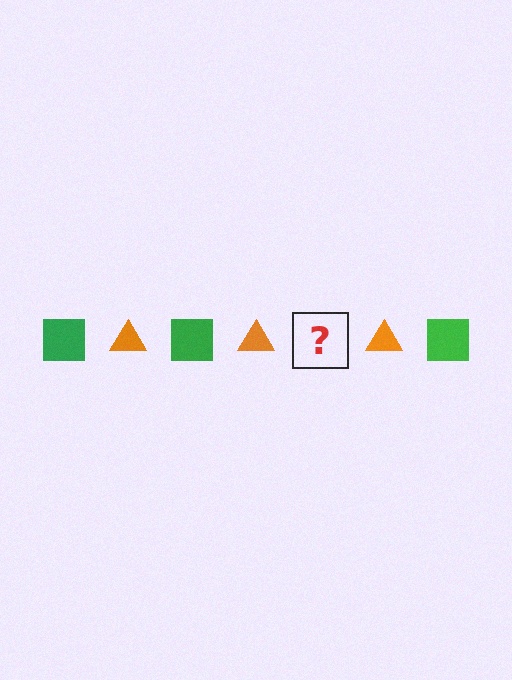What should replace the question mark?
The question mark should be replaced with a green square.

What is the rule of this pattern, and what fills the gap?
The rule is that the pattern alternates between green square and orange triangle. The gap should be filled with a green square.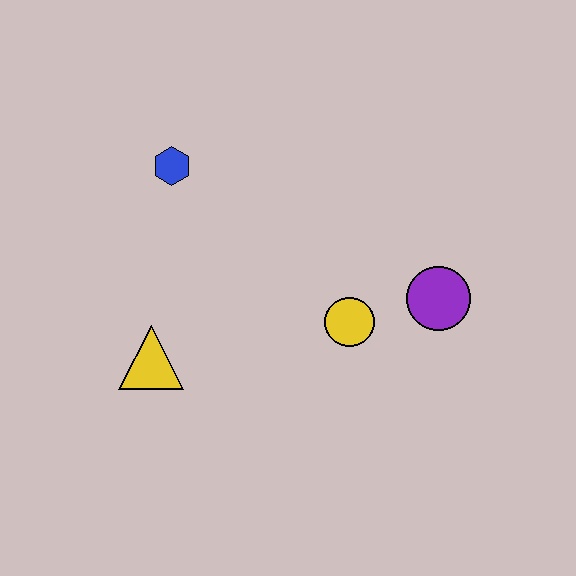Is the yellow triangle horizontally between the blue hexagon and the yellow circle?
No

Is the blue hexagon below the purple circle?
No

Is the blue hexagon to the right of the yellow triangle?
Yes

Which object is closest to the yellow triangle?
The blue hexagon is closest to the yellow triangle.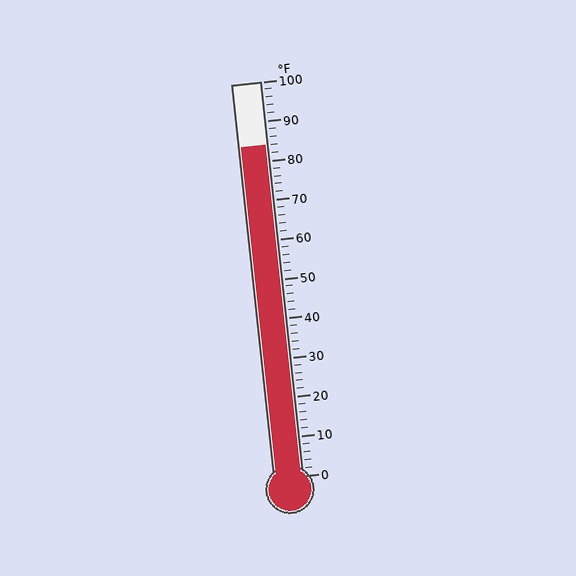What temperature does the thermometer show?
The thermometer shows approximately 84°F.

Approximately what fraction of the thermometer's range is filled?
The thermometer is filled to approximately 85% of its range.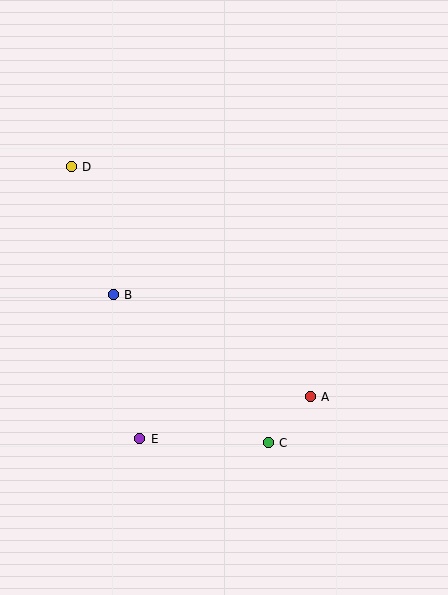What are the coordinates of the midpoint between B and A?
The midpoint between B and A is at (212, 346).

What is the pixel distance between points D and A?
The distance between D and A is 332 pixels.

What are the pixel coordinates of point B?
Point B is at (113, 295).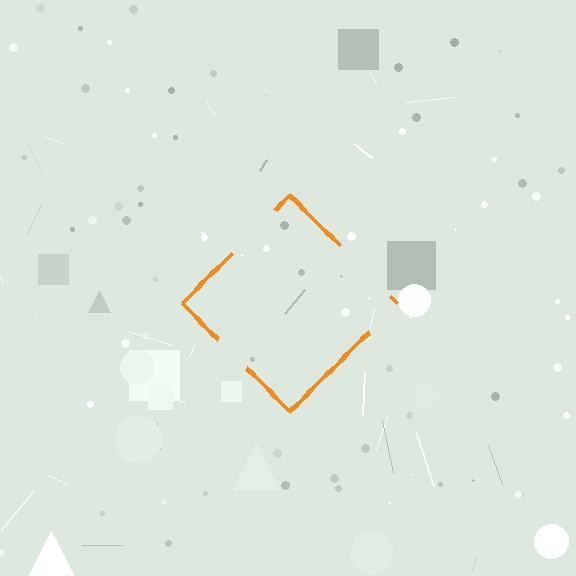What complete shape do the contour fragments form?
The contour fragments form a diamond.